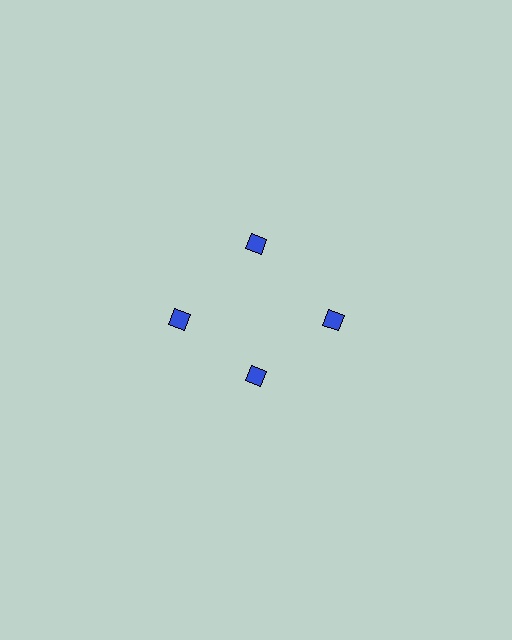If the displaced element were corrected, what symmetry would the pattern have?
It would have 4-fold rotational symmetry — the pattern would map onto itself every 90 degrees.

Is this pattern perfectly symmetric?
No. The 4 blue diamonds are arranged in a ring, but one element near the 6 o'clock position is pulled inward toward the center, breaking the 4-fold rotational symmetry.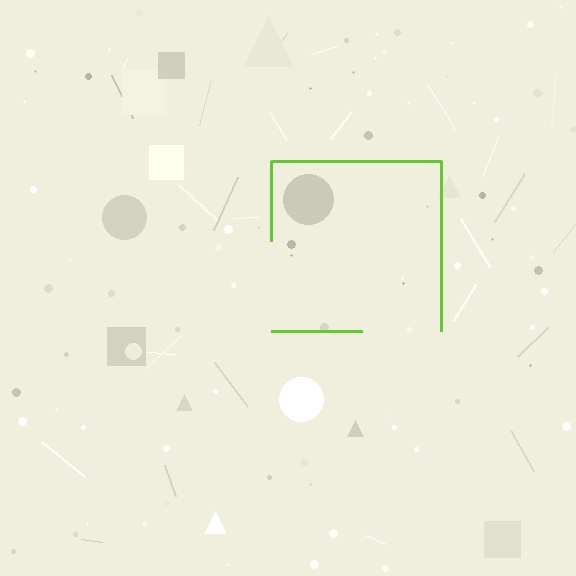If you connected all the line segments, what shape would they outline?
They would outline a square.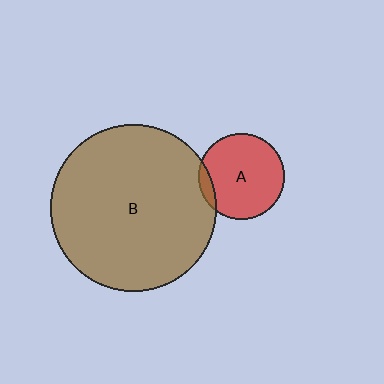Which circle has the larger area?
Circle B (brown).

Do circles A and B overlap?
Yes.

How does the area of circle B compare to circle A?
Approximately 3.8 times.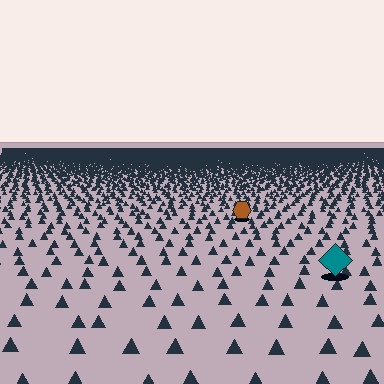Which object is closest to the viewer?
The teal diamond is closest. The texture marks near it are larger and more spread out.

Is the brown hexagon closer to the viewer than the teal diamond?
No. The teal diamond is closer — you can tell from the texture gradient: the ground texture is coarser near it.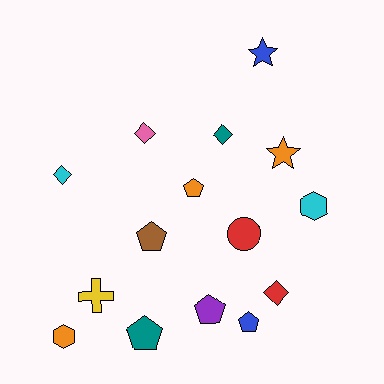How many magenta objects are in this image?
There are no magenta objects.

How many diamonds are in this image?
There are 4 diamonds.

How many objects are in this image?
There are 15 objects.